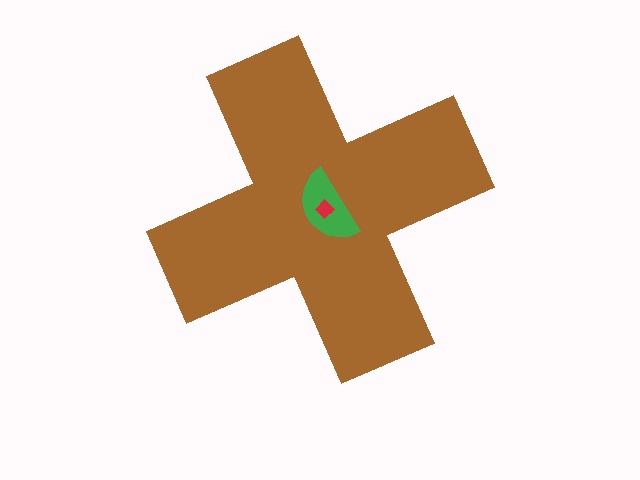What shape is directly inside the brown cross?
The green semicircle.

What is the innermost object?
The red diamond.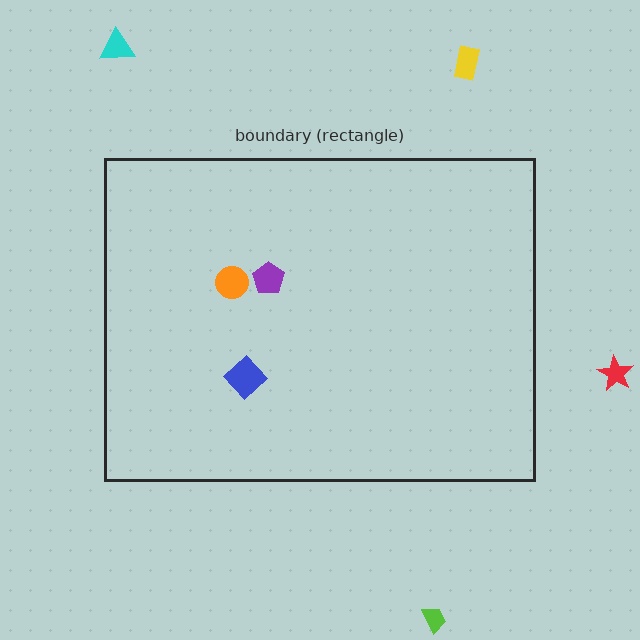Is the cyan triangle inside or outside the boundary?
Outside.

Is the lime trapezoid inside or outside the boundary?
Outside.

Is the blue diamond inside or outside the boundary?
Inside.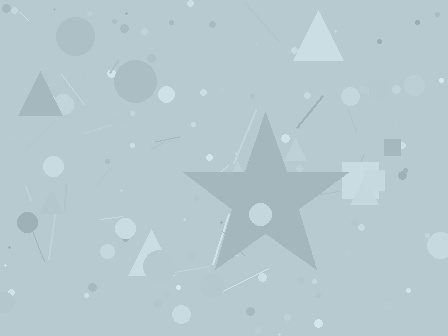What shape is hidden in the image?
A star is hidden in the image.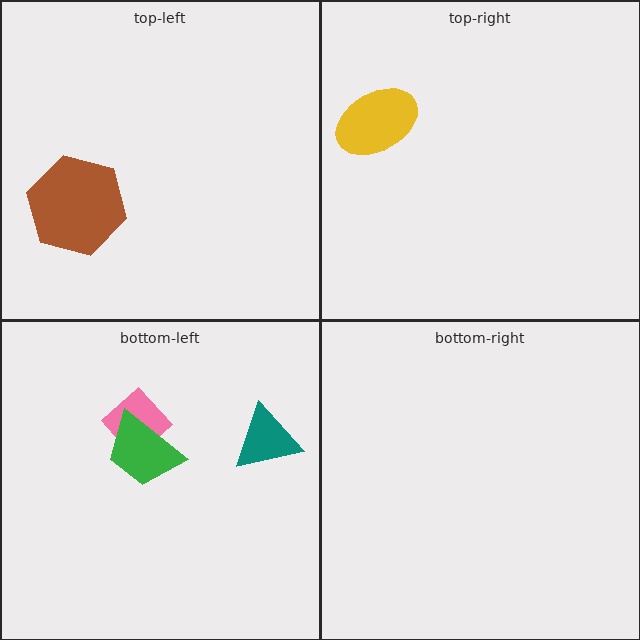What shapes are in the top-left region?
The brown hexagon.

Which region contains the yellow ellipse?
The top-right region.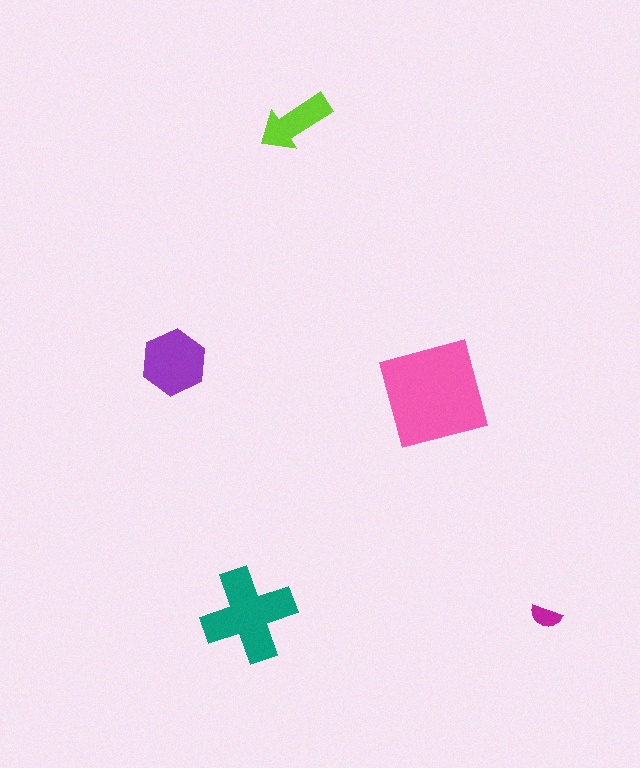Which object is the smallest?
The magenta semicircle.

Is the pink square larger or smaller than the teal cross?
Larger.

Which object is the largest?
The pink square.